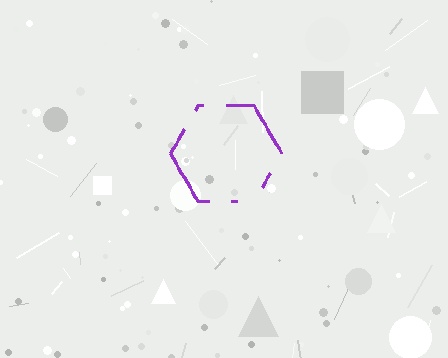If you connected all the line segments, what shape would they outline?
They would outline a hexagon.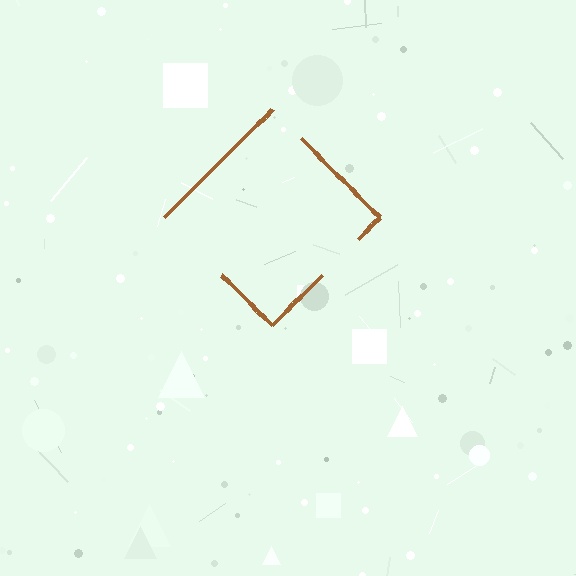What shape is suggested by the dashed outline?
The dashed outline suggests a diamond.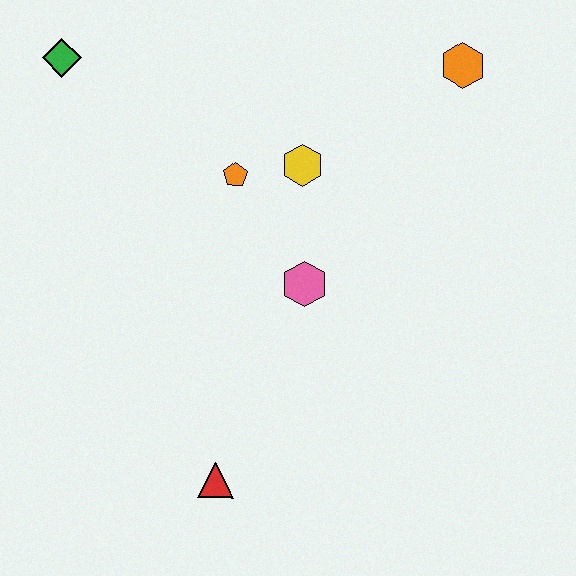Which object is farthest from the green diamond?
The red triangle is farthest from the green diamond.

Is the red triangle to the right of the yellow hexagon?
No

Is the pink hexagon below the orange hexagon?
Yes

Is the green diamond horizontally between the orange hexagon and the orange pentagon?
No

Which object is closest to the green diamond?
The orange pentagon is closest to the green diamond.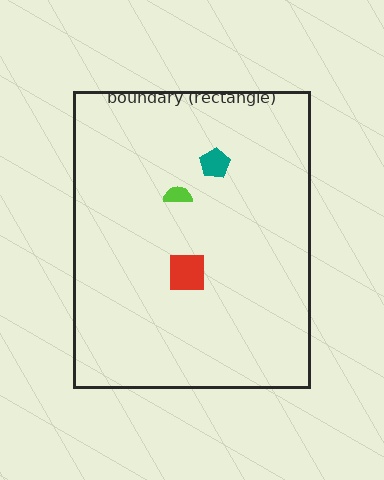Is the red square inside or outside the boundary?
Inside.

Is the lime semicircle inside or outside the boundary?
Inside.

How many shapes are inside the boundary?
3 inside, 0 outside.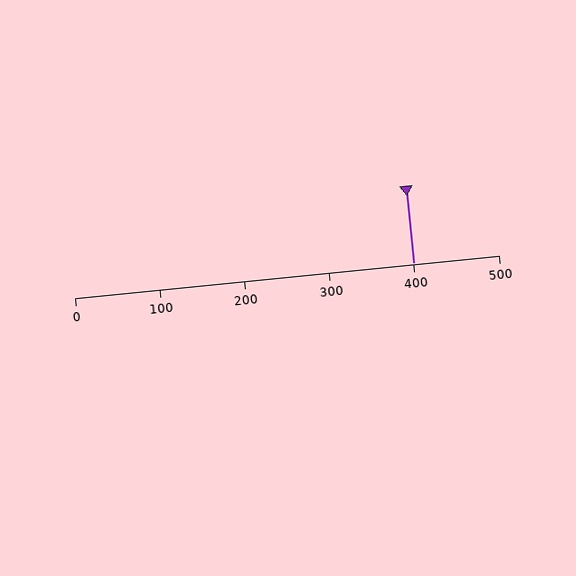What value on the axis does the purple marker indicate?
The marker indicates approximately 400.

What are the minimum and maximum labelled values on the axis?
The axis runs from 0 to 500.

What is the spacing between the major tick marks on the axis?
The major ticks are spaced 100 apart.